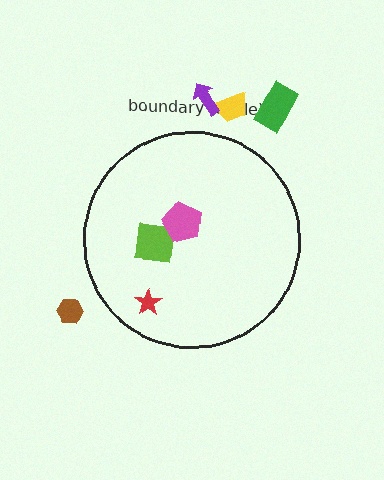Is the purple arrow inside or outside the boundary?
Outside.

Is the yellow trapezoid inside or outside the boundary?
Outside.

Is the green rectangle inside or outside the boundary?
Outside.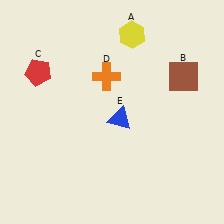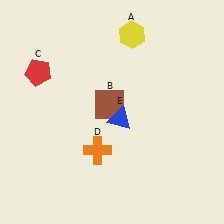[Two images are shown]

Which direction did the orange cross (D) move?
The orange cross (D) moved down.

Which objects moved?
The objects that moved are: the brown square (B), the orange cross (D).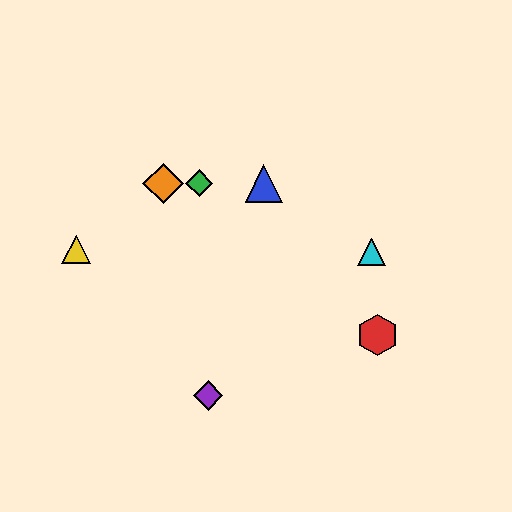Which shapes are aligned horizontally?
The blue triangle, the green diamond, the orange diamond are aligned horizontally.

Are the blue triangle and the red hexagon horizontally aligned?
No, the blue triangle is at y≈183 and the red hexagon is at y≈335.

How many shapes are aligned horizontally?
3 shapes (the blue triangle, the green diamond, the orange diamond) are aligned horizontally.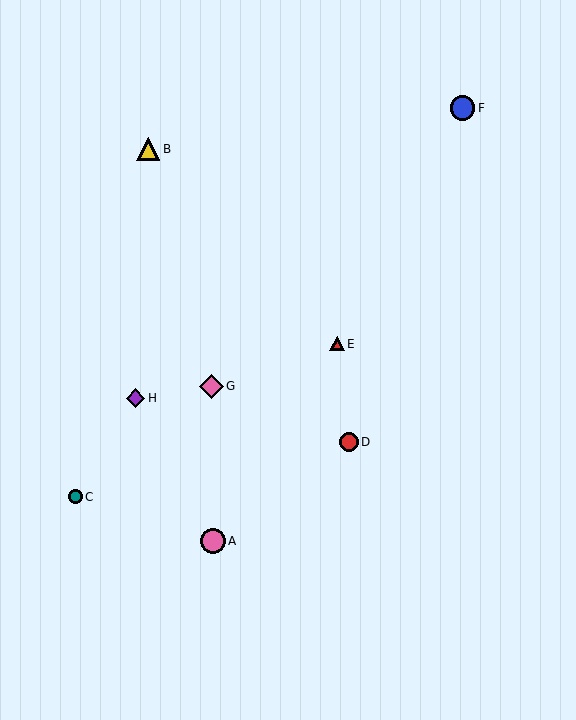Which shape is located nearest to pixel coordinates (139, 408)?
The purple diamond (labeled H) at (136, 398) is nearest to that location.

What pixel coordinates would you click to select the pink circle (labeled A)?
Click at (213, 541) to select the pink circle A.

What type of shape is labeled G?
Shape G is a pink diamond.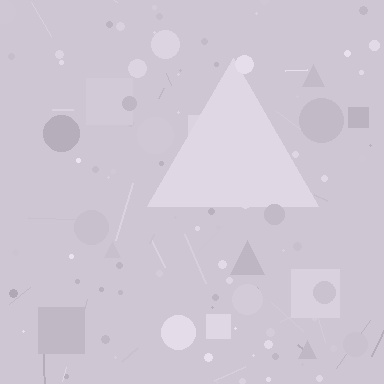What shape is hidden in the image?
A triangle is hidden in the image.